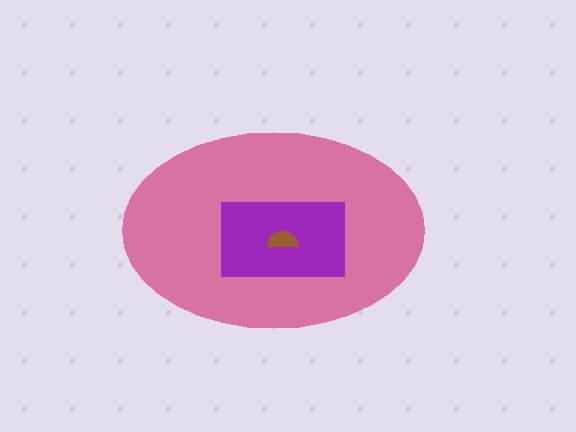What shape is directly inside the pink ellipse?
The purple rectangle.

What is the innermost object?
The brown semicircle.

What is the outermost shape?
The pink ellipse.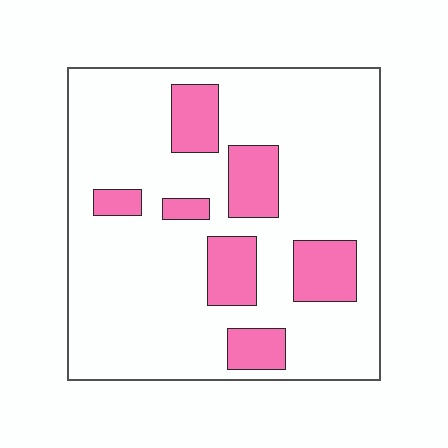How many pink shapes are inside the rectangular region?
7.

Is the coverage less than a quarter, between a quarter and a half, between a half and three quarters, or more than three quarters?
Less than a quarter.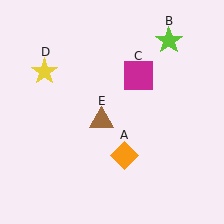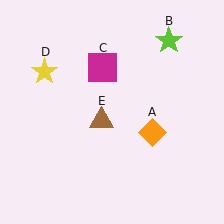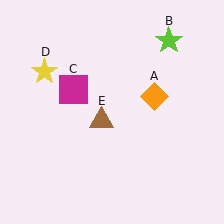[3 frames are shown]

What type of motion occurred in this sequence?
The orange diamond (object A), magenta square (object C) rotated counterclockwise around the center of the scene.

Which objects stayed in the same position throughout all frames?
Lime star (object B) and yellow star (object D) and brown triangle (object E) remained stationary.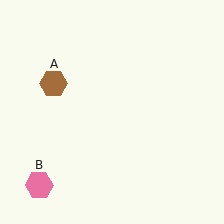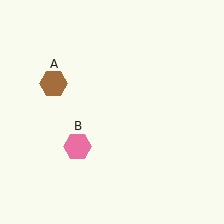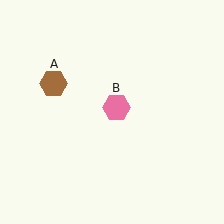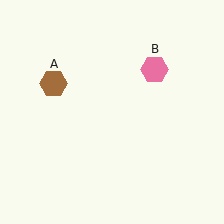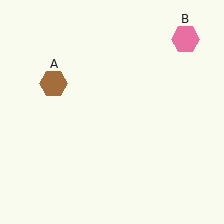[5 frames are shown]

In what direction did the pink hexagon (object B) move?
The pink hexagon (object B) moved up and to the right.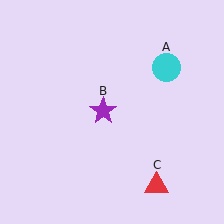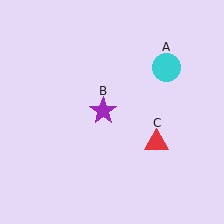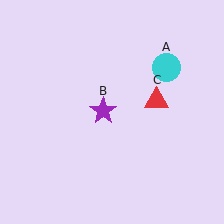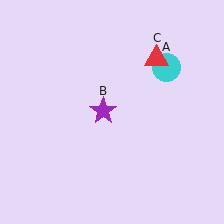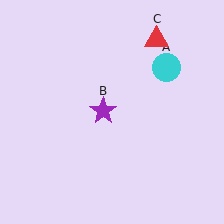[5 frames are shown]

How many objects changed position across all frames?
1 object changed position: red triangle (object C).